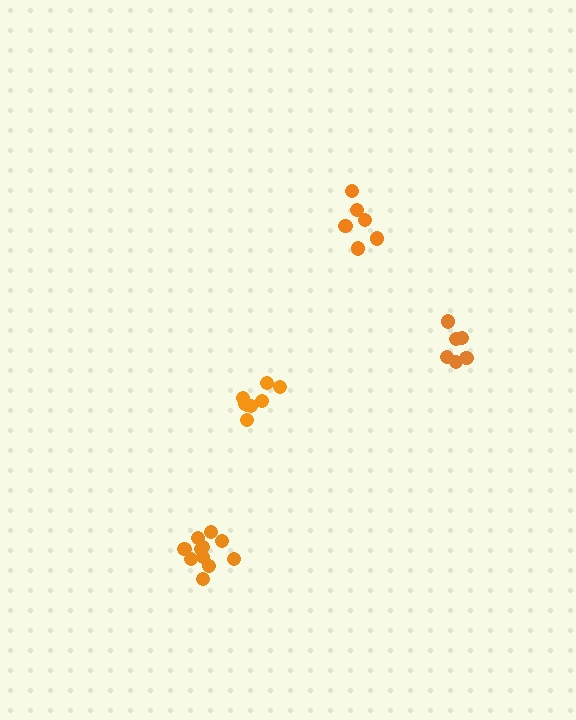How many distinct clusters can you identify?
There are 4 distinct clusters.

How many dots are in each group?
Group 1: 11 dots, Group 2: 6 dots, Group 3: 8 dots, Group 4: 6 dots (31 total).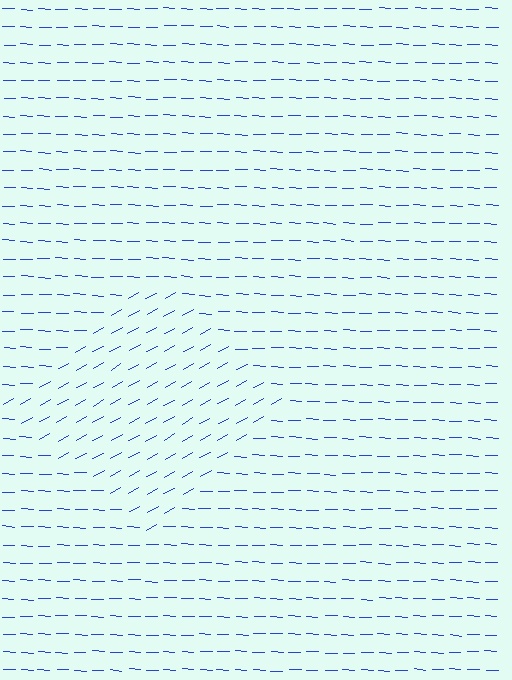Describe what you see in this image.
The image is filled with small blue line segments. A diamond region in the image has lines oriented differently from the surrounding lines, creating a visible texture boundary.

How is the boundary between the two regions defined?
The boundary is defined purely by a change in line orientation (approximately 32 degrees difference). All lines are the same color and thickness.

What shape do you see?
I see a diamond.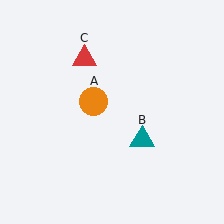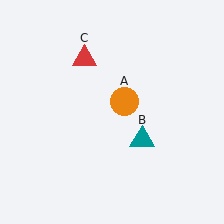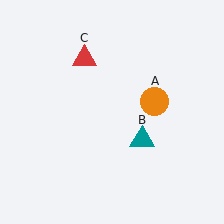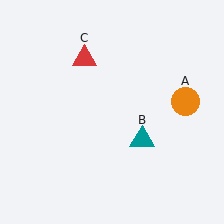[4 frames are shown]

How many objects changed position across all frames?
1 object changed position: orange circle (object A).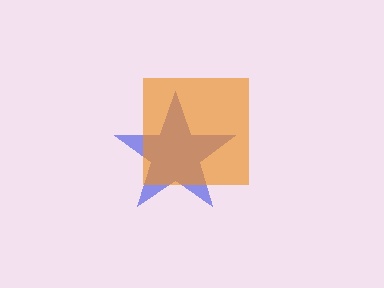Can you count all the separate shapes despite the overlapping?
Yes, there are 2 separate shapes.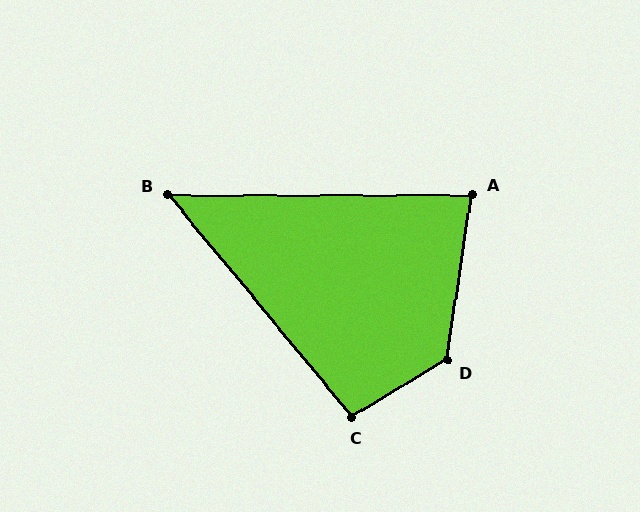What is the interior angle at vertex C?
Approximately 99 degrees (obtuse).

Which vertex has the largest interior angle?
D, at approximately 130 degrees.